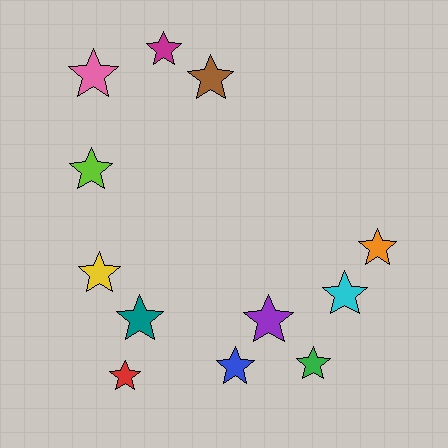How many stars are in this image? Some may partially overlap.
There are 12 stars.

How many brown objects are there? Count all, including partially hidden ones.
There is 1 brown object.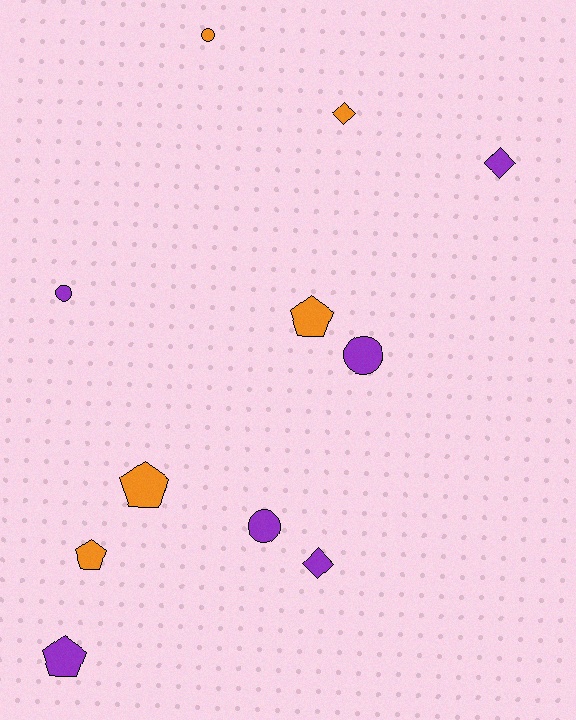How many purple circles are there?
There are 3 purple circles.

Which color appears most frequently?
Purple, with 6 objects.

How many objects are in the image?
There are 11 objects.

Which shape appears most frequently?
Circle, with 4 objects.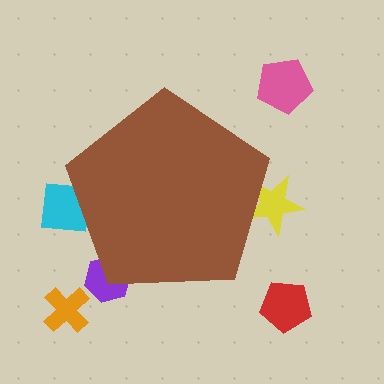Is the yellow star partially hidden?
Yes, the yellow star is partially hidden behind the brown pentagon.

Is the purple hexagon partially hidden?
Yes, the purple hexagon is partially hidden behind the brown pentagon.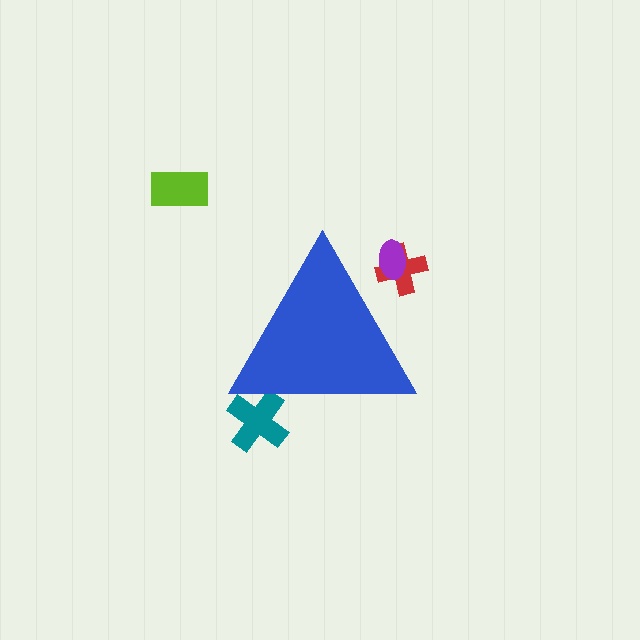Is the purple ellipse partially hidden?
Yes, the purple ellipse is partially hidden behind the blue triangle.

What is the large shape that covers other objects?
A blue triangle.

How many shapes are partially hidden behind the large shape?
3 shapes are partially hidden.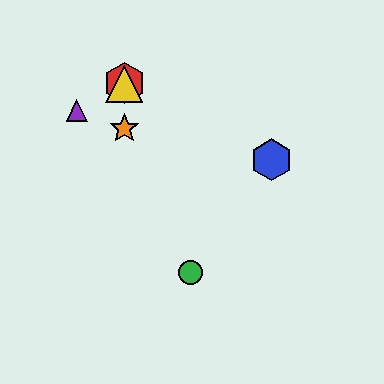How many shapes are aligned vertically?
3 shapes (the red hexagon, the yellow triangle, the orange star) are aligned vertically.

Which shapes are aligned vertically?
The red hexagon, the yellow triangle, the orange star are aligned vertically.